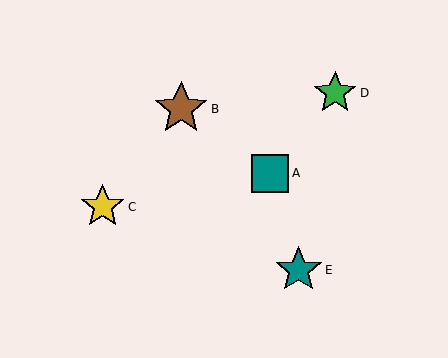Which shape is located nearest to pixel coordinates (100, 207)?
The yellow star (labeled C) at (103, 207) is nearest to that location.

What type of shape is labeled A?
Shape A is a teal square.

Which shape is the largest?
The brown star (labeled B) is the largest.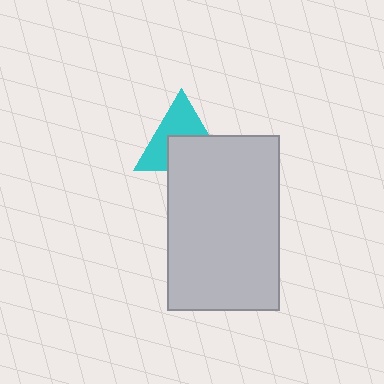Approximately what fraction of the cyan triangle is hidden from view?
Roughly 46% of the cyan triangle is hidden behind the light gray rectangle.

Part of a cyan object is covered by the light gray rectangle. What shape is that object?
It is a triangle.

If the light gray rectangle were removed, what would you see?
You would see the complete cyan triangle.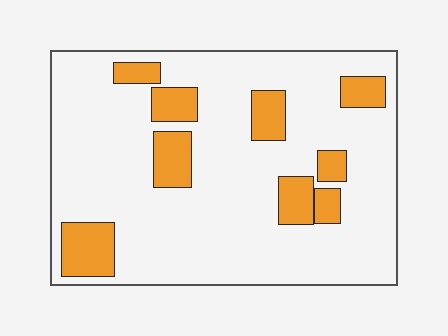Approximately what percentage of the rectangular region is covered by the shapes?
Approximately 20%.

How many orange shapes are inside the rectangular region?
9.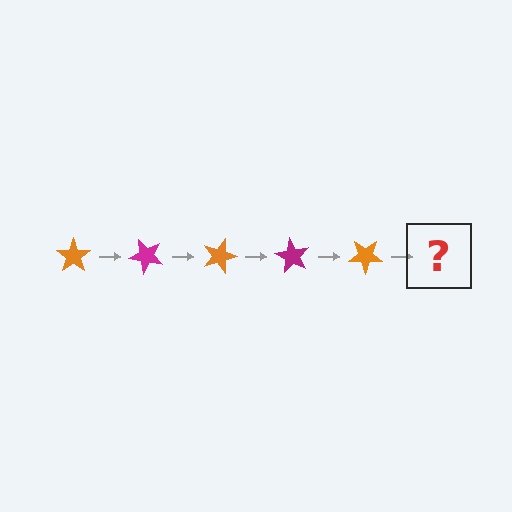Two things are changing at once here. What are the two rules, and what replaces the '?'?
The two rules are that it rotates 45 degrees each step and the color cycles through orange and magenta. The '?' should be a magenta star, rotated 225 degrees from the start.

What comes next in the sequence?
The next element should be a magenta star, rotated 225 degrees from the start.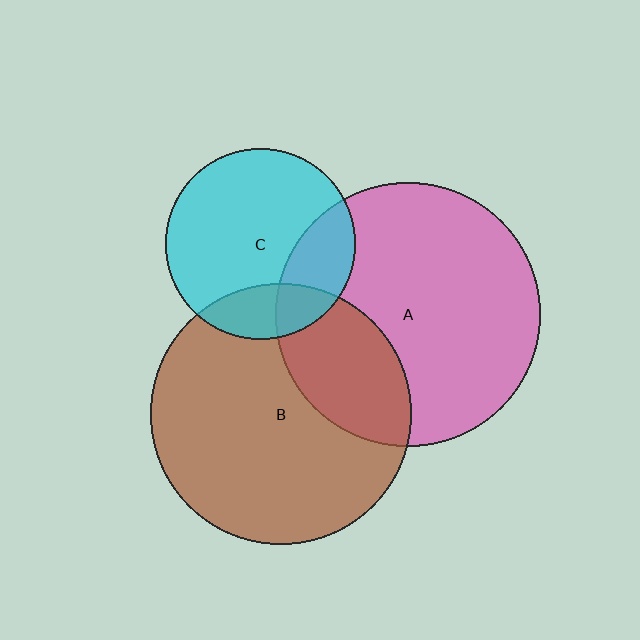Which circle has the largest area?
Circle A (pink).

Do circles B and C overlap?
Yes.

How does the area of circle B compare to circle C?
Approximately 1.9 times.